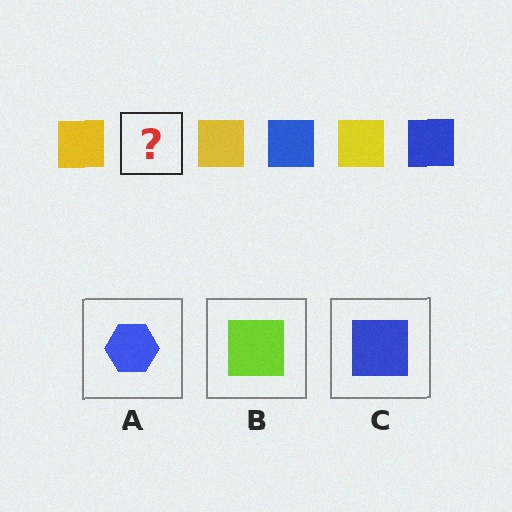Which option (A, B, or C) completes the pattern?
C.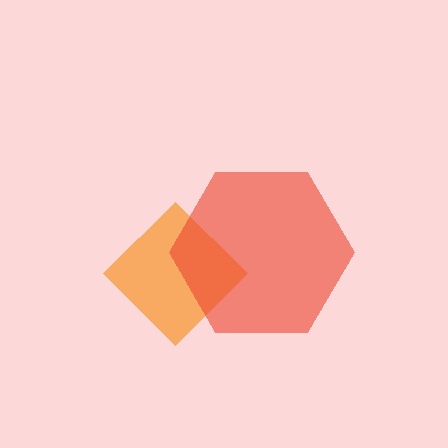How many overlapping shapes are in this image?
There are 2 overlapping shapes in the image.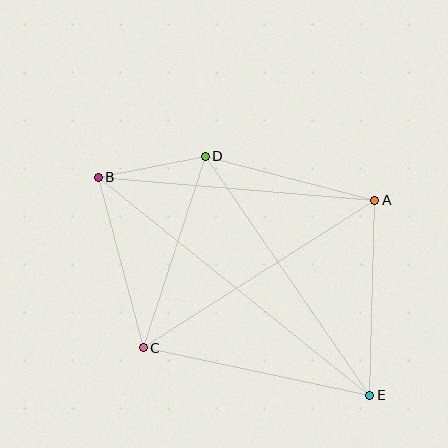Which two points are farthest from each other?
Points B and E are farthest from each other.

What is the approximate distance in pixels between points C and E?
The distance between C and E is approximately 232 pixels.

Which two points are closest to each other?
Points B and D are closest to each other.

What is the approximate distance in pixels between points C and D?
The distance between C and D is approximately 201 pixels.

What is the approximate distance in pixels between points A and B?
The distance between A and B is approximately 278 pixels.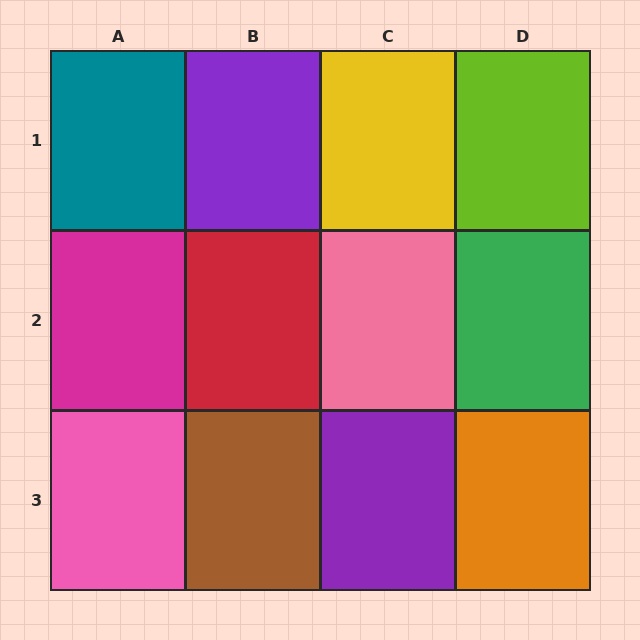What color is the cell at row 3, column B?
Brown.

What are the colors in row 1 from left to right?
Teal, purple, yellow, lime.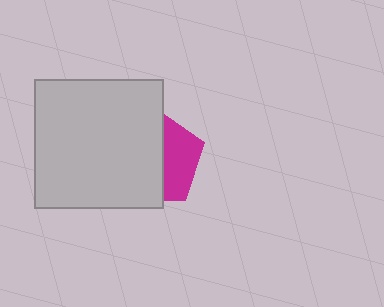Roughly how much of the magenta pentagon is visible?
A small part of it is visible (roughly 38%).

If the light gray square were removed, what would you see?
You would see the complete magenta pentagon.